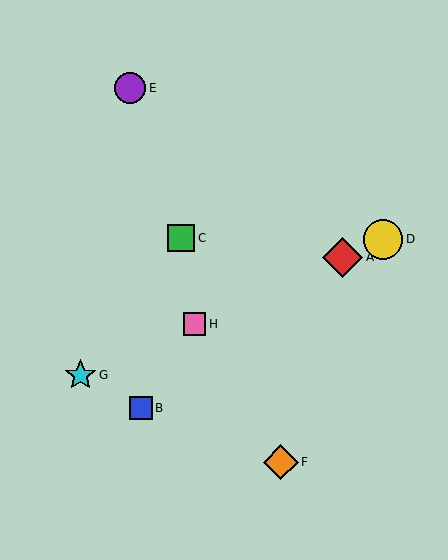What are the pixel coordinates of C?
Object C is at (181, 238).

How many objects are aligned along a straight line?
4 objects (A, D, G, H) are aligned along a straight line.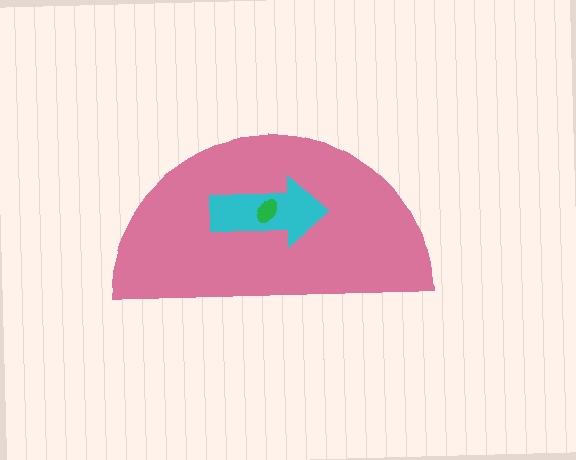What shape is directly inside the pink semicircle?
The cyan arrow.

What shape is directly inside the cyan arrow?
The green ellipse.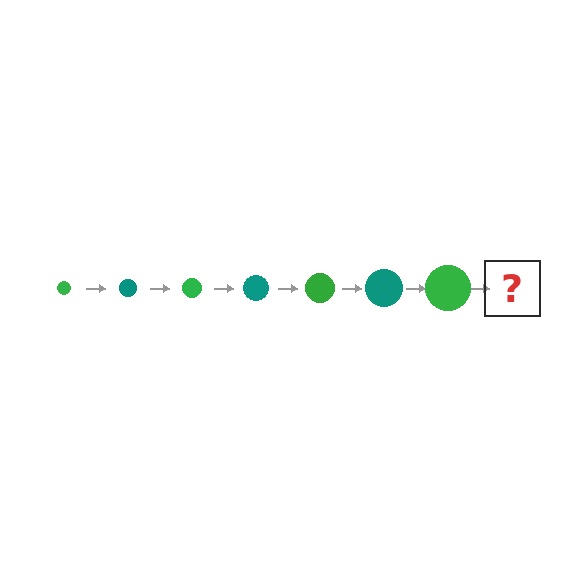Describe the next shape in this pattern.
It should be a teal circle, larger than the previous one.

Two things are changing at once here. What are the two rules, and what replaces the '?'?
The two rules are that the circle grows larger each step and the color cycles through green and teal. The '?' should be a teal circle, larger than the previous one.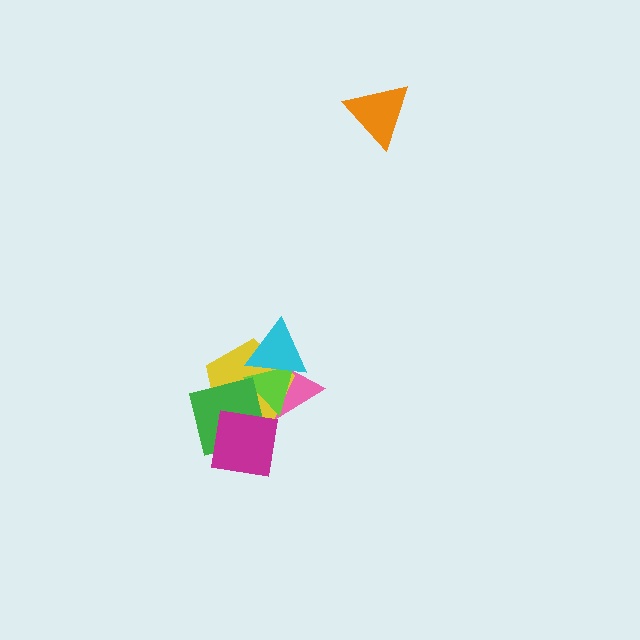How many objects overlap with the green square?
4 objects overlap with the green square.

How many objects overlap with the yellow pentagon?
5 objects overlap with the yellow pentagon.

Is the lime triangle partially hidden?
Yes, it is partially covered by another shape.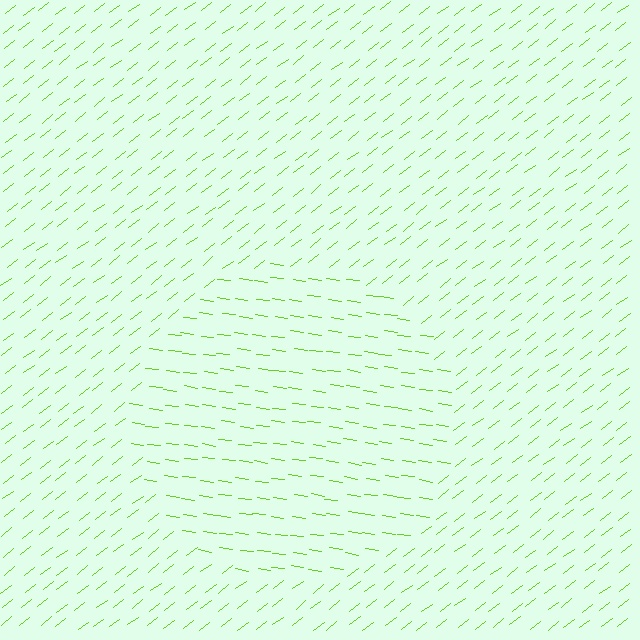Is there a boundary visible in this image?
Yes, there is a texture boundary formed by a change in line orientation.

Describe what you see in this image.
The image is filled with small lime line segments. A circle region in the image has lines oriented differently from the surrounding lines, creating a visible texture boundary.